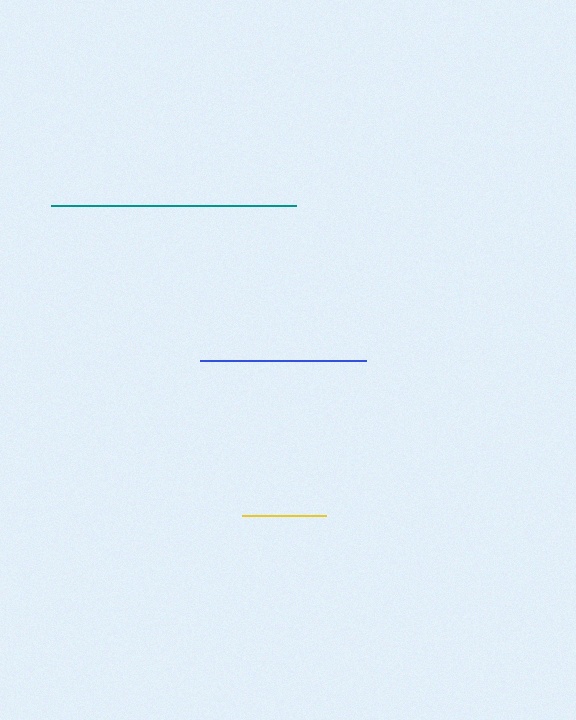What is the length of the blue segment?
The blue segment is approximately 166 pixels long.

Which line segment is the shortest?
The yellow line is the shortest at approximately 83 pixels.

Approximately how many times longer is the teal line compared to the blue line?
The teal line is approximately 1.5 times the length of the blue line.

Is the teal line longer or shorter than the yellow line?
The teal line is longer than the yellow line.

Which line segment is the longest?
The teal line is the longest at approximately 245 pixels.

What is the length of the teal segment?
The teal segment is approximately 245 pixels long.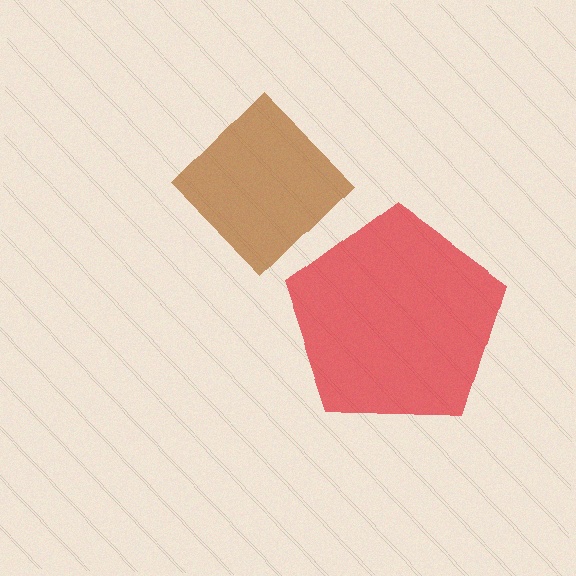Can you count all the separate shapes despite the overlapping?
Yes, there are 2 separate shapes.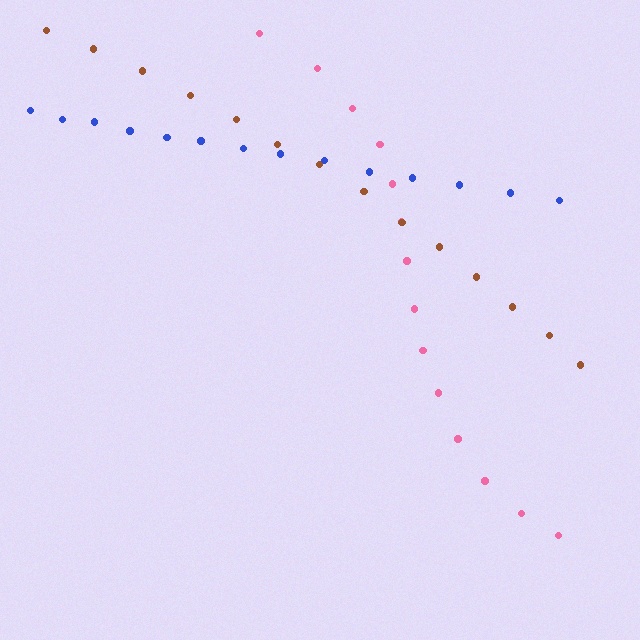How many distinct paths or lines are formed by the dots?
There are 3 distinct paths.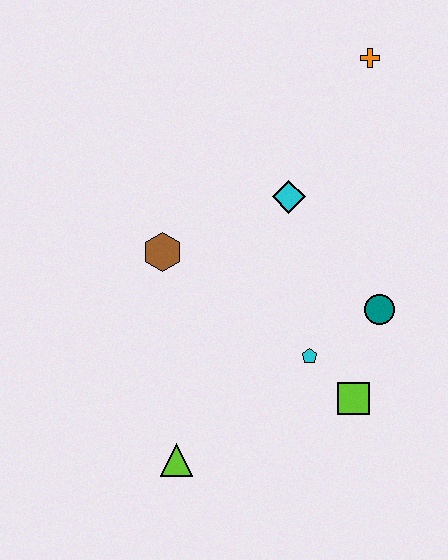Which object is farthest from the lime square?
The orange cross is farthest from the lime square.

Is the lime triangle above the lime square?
No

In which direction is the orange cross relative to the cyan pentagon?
The orange cross is above the cyan pentagon.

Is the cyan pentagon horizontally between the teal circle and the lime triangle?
Yes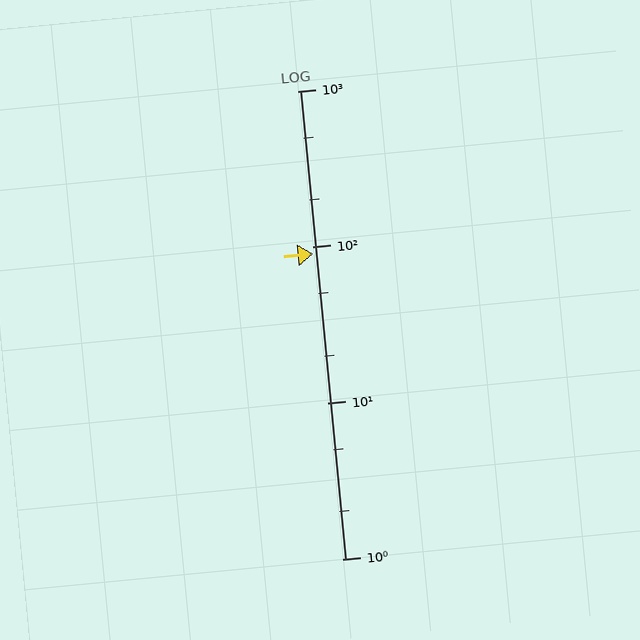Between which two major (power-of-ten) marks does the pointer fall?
The pointer is between 10 and 100.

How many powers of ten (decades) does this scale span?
The scale spans 3 decades, from 1 to 1000.